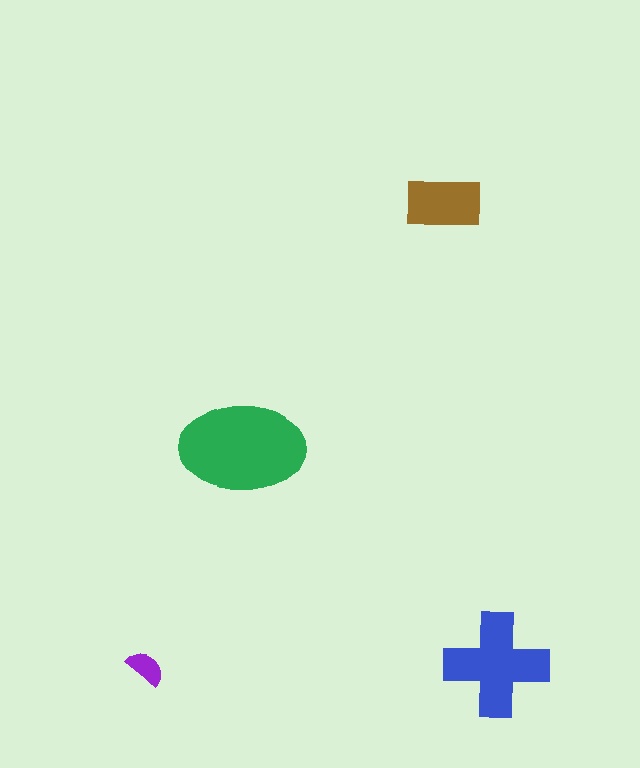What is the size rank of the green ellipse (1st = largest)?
1st.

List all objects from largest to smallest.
The green ellipse, the blue cross, the brown rectangle, the purple semicircle.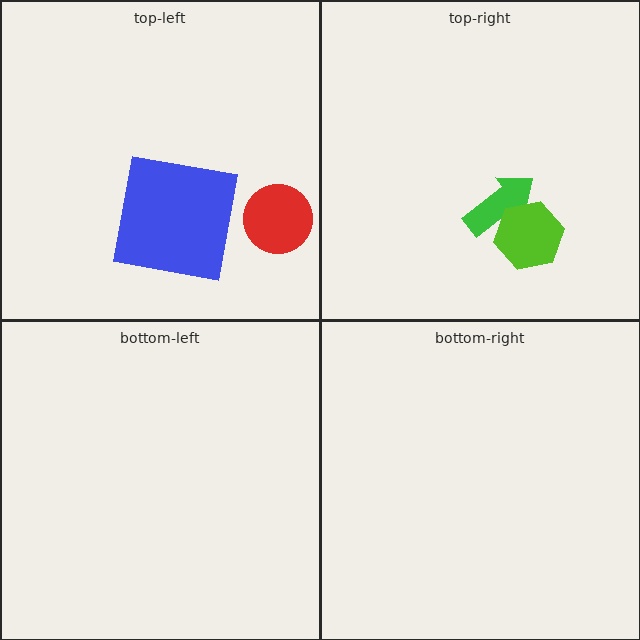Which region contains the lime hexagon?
The top-right region.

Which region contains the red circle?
The top-left region.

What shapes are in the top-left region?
The blue square, the red circle.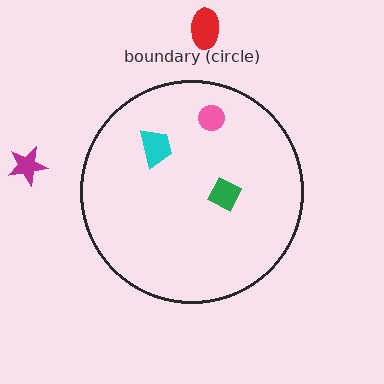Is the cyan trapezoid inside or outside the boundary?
Inside.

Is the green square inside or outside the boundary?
Inside.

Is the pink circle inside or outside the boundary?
Inside.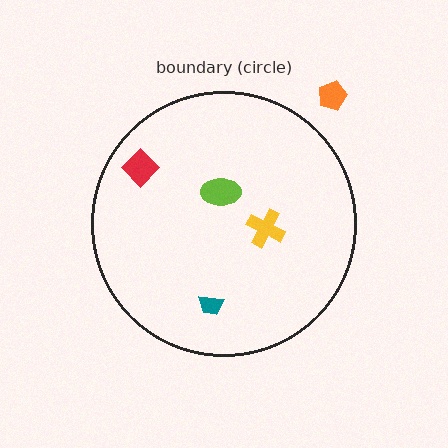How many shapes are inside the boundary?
4 inside, 1 outside.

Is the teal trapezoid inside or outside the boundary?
Inside.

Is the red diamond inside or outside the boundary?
Inside.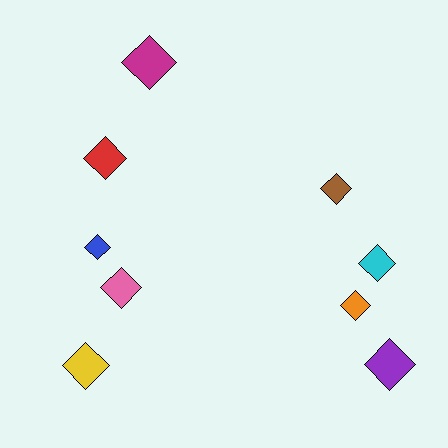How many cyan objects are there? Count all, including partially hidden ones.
There is 1 cyan object.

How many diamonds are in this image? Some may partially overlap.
There are 9 diamonds.